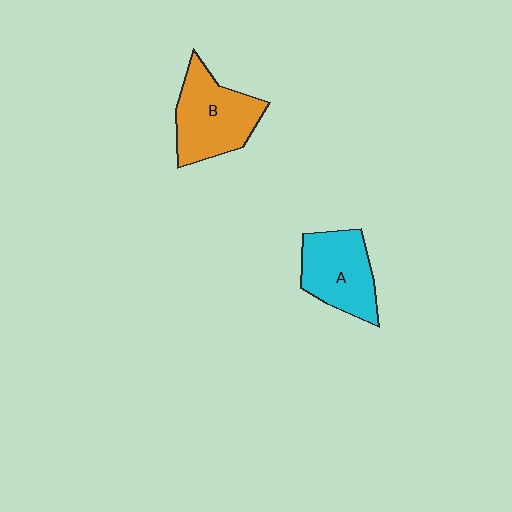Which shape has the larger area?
Shape B (orange).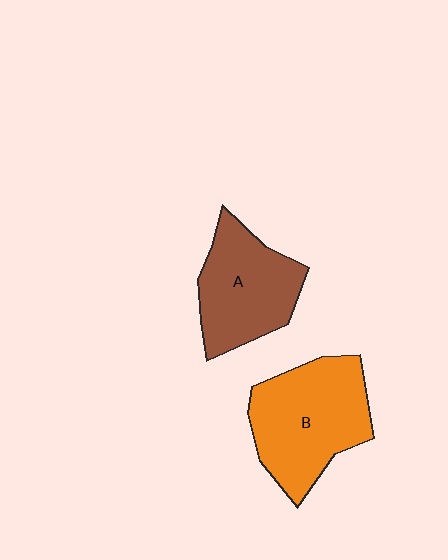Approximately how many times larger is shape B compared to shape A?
Approximately 1.2 times.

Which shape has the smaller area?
Shape A (brown).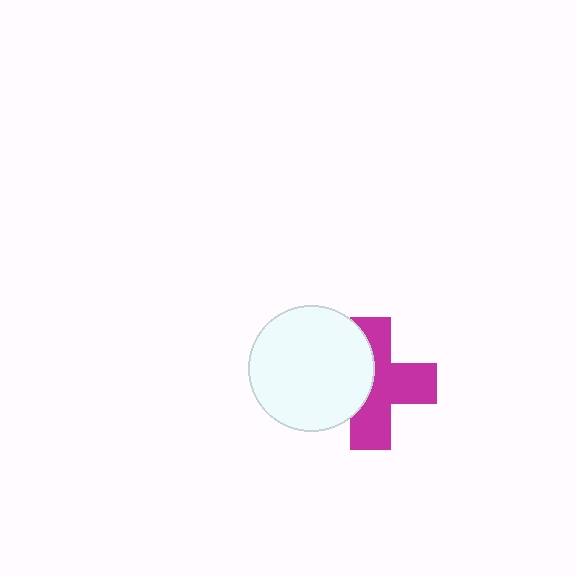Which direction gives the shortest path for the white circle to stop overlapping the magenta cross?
Moving left gives the shortest separation.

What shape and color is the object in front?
The object in front is a white circle.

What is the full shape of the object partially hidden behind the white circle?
The partially hidden object is a magenta cross.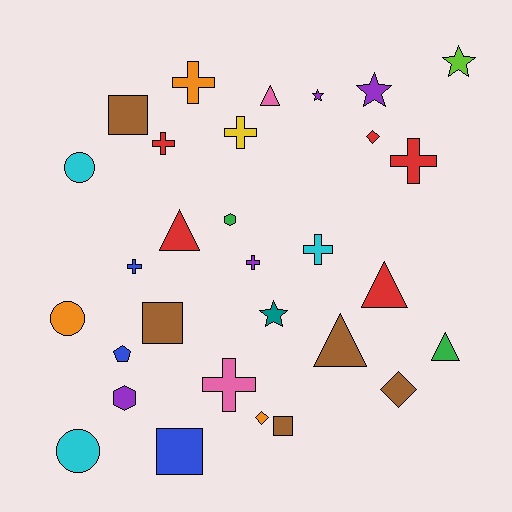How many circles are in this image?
There are 3 circles.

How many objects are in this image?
There are 30 objects.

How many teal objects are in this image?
There is 1 teal object.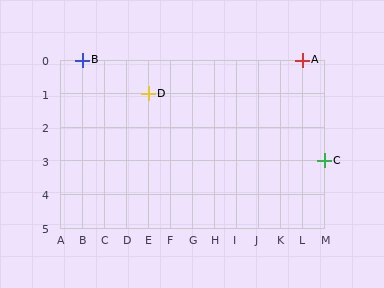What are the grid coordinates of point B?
Point B is at grid coordinates (B, 0).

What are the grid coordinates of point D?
Point D is at grid coordinates (E, 1).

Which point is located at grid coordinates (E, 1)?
Point D is at (E, 1).